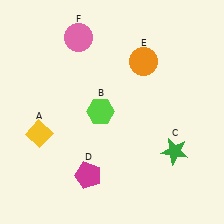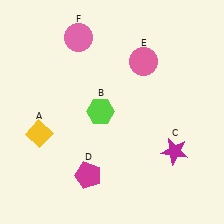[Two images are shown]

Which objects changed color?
C changed from green to magenta. E changed from orange to pink.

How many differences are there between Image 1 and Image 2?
There are 2 differences between the two images.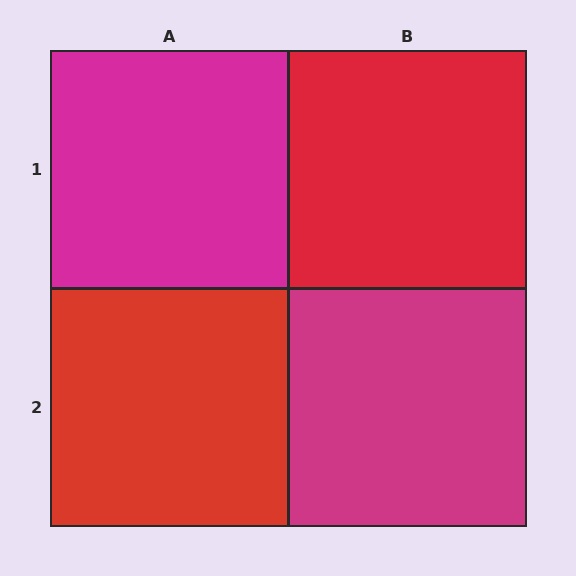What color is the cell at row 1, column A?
Magenta.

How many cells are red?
2 cells are red.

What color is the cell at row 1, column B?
Red.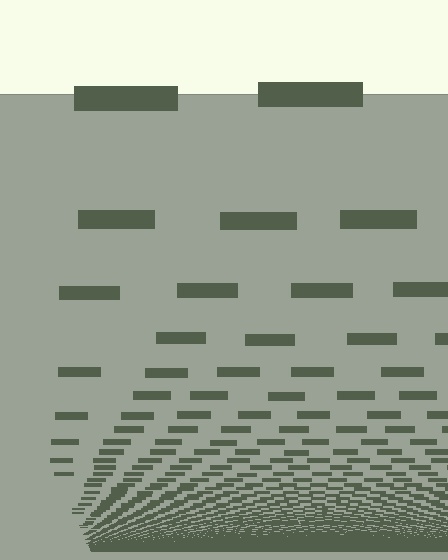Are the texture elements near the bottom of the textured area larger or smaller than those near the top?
Smaller. The gradient is inverted — elements near the bottom are smaller and denser.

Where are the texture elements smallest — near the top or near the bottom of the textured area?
Near the bottom.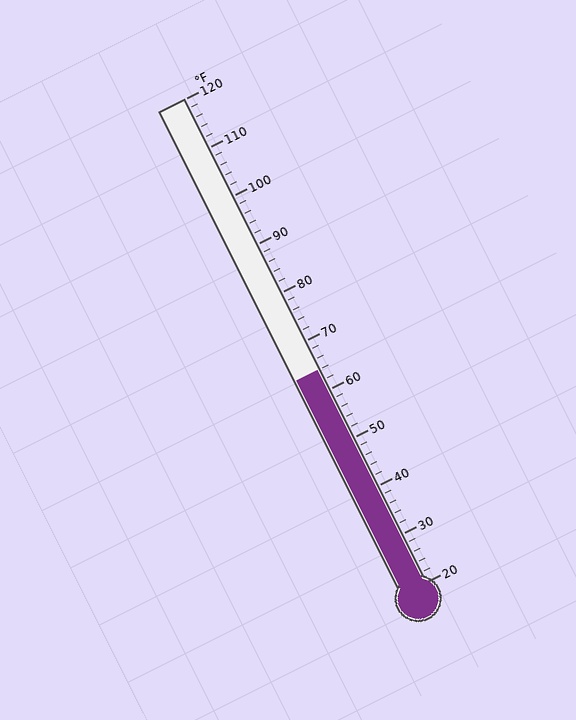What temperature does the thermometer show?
The thermometer shows approximately 64°F.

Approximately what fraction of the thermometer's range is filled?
The thermometer is filled to approximately 45% of its range.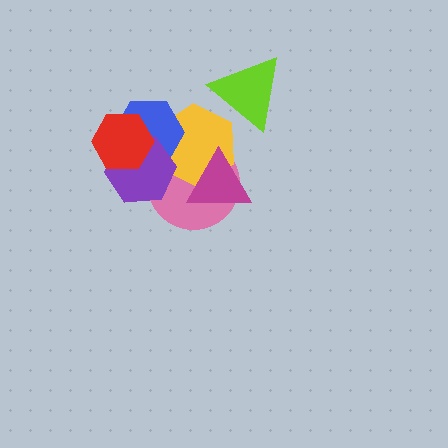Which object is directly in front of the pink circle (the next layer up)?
The yellow hexagon is directly in front of the pink circle.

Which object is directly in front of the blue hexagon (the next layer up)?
The purple hexagon is directly in front of the blue hexagon.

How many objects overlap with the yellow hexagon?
5 objects overlap with the yellow hexagon.